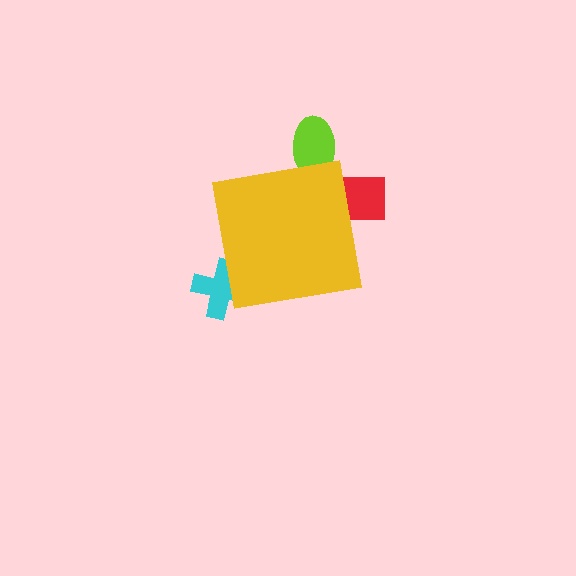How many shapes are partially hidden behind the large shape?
3 shapes are partially hidden.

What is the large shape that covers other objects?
A yellow square.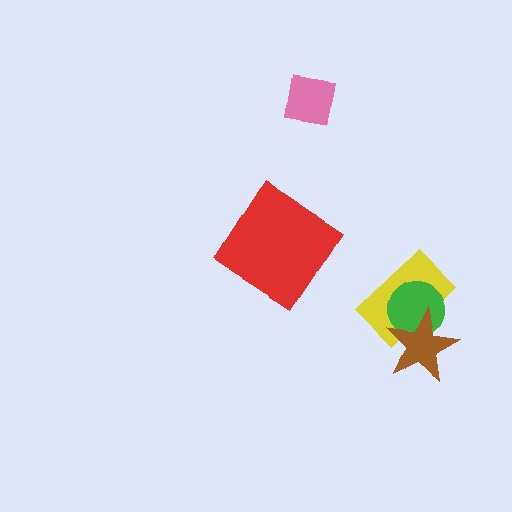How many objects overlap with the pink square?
0 objects overlap with the pink square.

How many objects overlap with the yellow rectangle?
2 objects overlap with the yellow rectangle.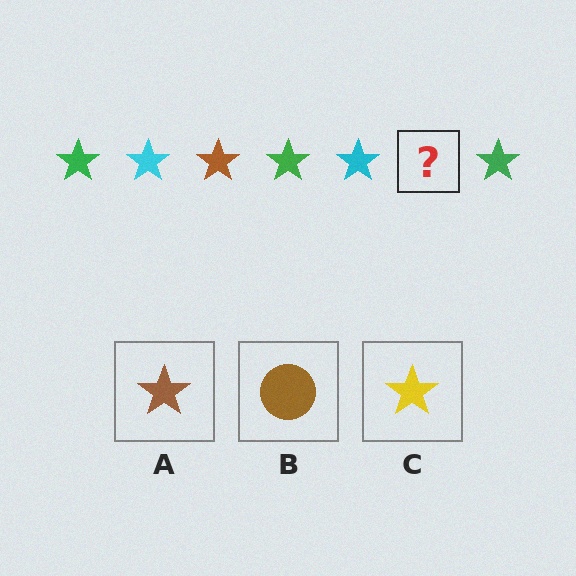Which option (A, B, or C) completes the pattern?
A.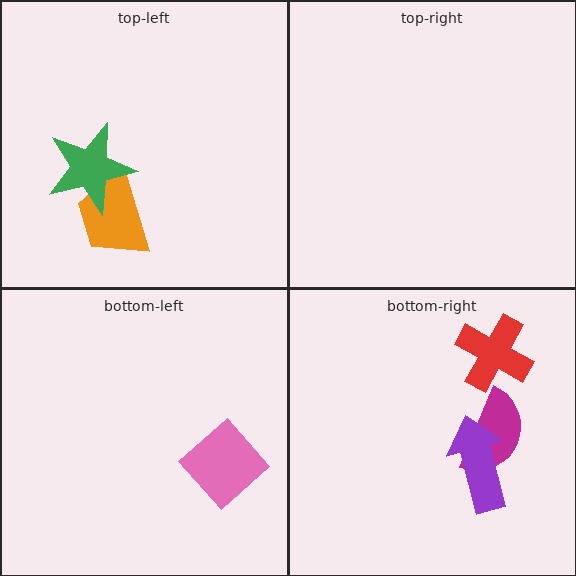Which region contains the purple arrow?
The bottom-right region.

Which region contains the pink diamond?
The bottom-left region.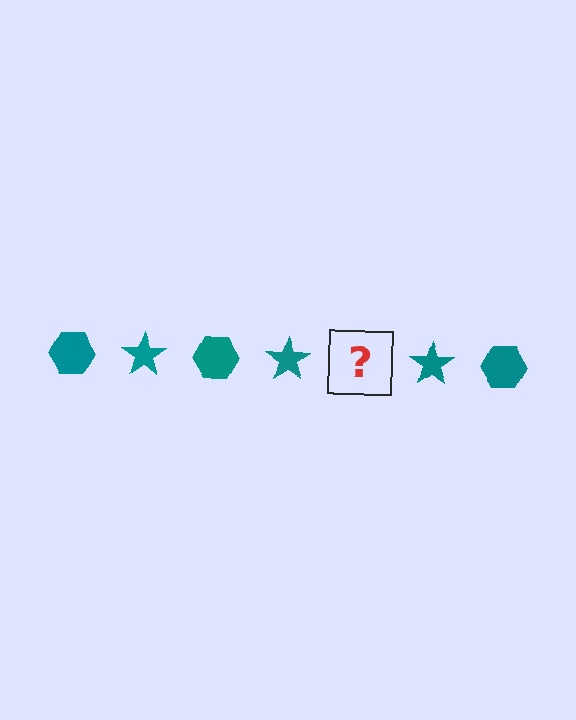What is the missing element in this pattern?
The missing element is a teal hexagon.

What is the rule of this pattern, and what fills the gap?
The rule is that the pattern cycles through hexagon, star shapes in teal. The gap should be filled with a teal hexagon.